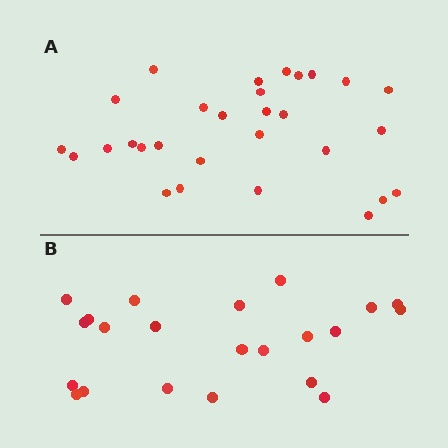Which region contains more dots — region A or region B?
Region A (the top region) has more dots.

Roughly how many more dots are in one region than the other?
Region A has roughly 8 or so more dots than region B.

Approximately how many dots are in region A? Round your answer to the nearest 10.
About 30 dots. (The exact count is 29, which rounds to 30.)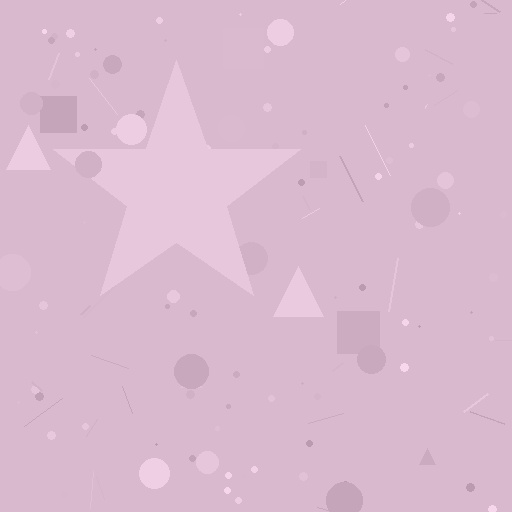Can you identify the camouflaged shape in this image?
The camouflaged shape is a star.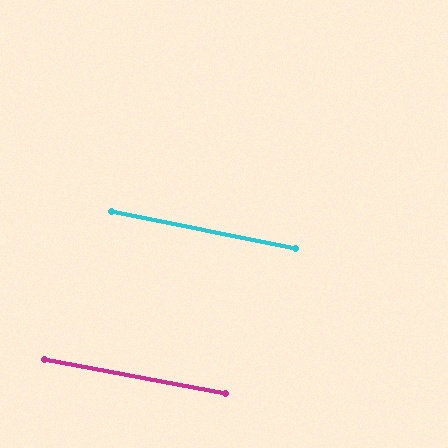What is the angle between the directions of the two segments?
Approximately 1 degree.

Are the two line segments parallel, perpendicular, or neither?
Parallel — their directions differ by only 0.8°.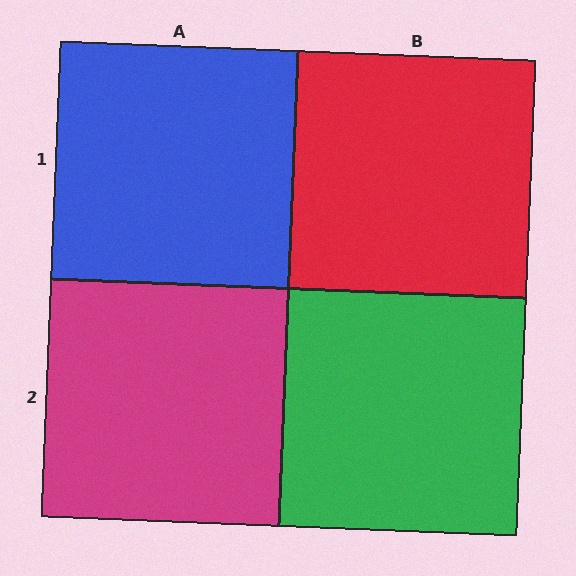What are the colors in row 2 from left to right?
Magenta, green.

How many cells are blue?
1 cell is blue.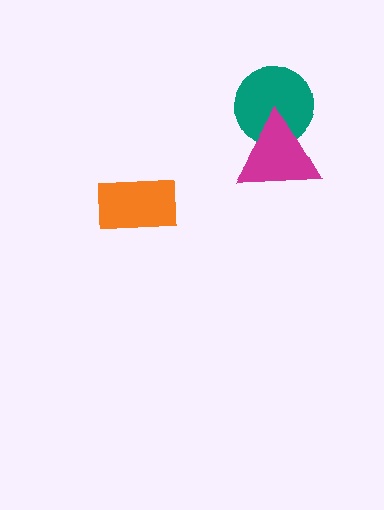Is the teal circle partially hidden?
Yes, it is partially covered by another shape.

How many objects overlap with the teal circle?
1 object overlaps with the teal circle.